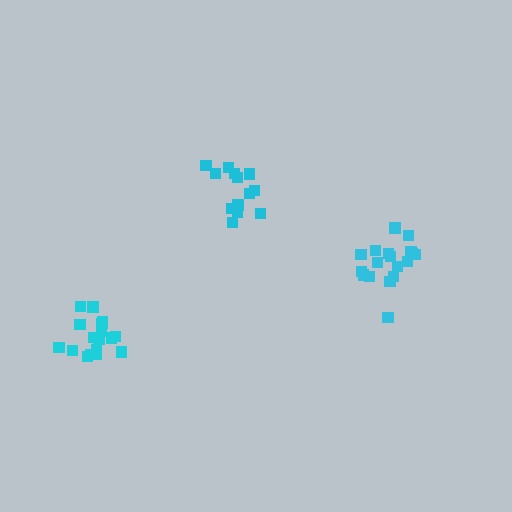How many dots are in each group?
Group 1: 18 dots, Group 2: 17 dots, Group 3: 13 dots (48 total).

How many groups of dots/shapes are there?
There are 3 groups.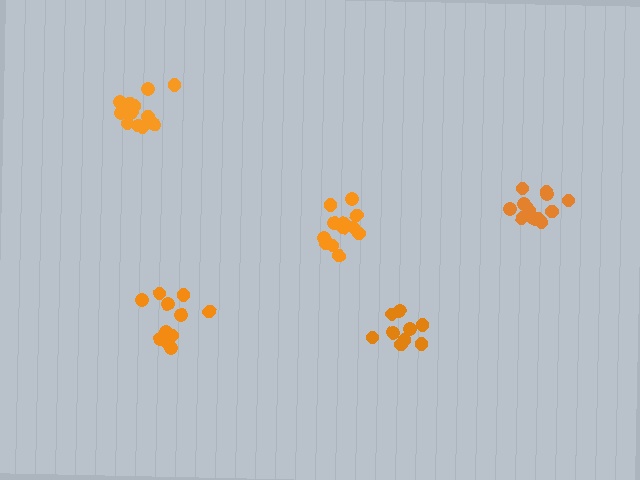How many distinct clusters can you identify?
There are 5 distinct clusters.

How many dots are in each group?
Group 1: 13 dots, Group 2: 11 dots, Group 3: 14 dots, Group 4: 13 dots, Group 5: 9 dots (60 total).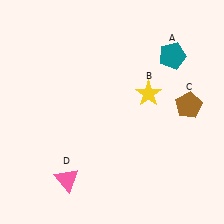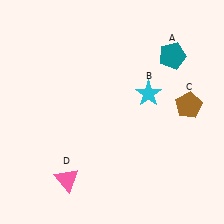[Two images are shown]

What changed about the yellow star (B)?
In Image 1, B is yellow. In Image 2, it changed to cyan.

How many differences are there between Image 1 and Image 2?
There is 1 difference between the two images.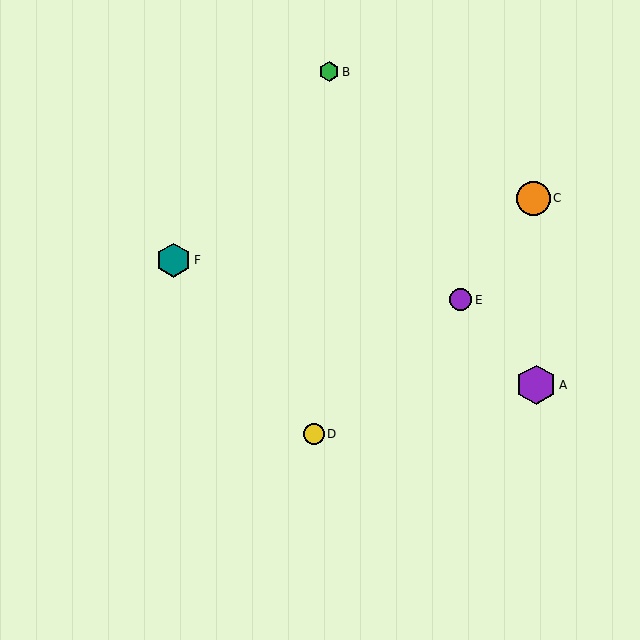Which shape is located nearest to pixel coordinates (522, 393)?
The purple hexagon (labeled A) at (536, 385) is nearest to that location.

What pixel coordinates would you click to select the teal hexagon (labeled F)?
Click at (174, 260) to select the teal hexagon F.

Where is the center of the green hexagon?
The center of the green hexagon is at (329, 72).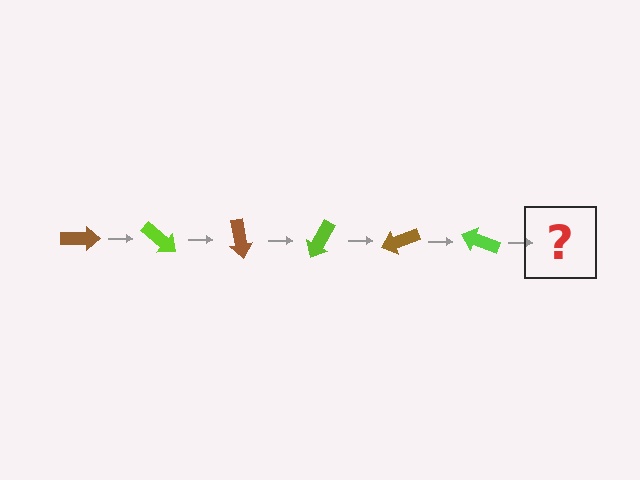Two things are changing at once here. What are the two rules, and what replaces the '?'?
The two rules are that it rotates 40 degrees each step and the color cycles through brown and lime. The '?' should be a brown arrow, rotated 240 degrees from the start.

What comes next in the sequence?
The next element should be a brown arrow, rotated 240 degrees from the start.